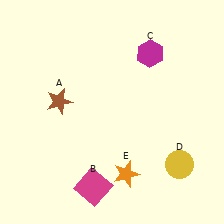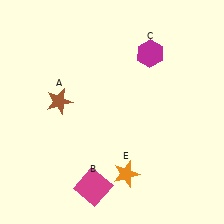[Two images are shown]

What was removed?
The yellow circle (D) was removed in Image 2.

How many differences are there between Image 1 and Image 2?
There is 1 difference between the two images.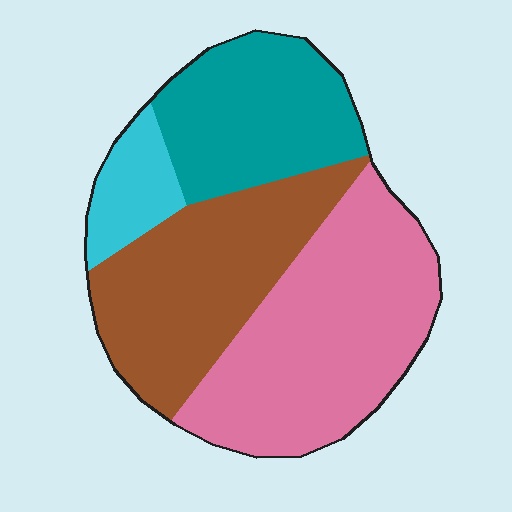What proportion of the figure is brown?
Brown takes up about one third (1/3) of the figure.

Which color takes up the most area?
Pink, at roughly 40%.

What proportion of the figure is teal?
Teal takes up between a sixth and a third of the figure.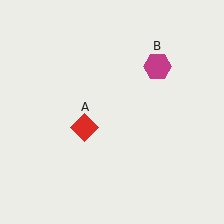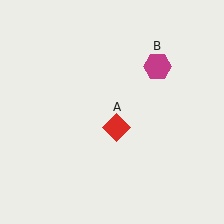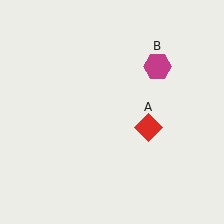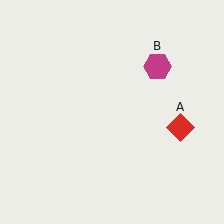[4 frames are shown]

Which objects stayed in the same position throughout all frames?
Magenta hexagon (object B) remained stationary.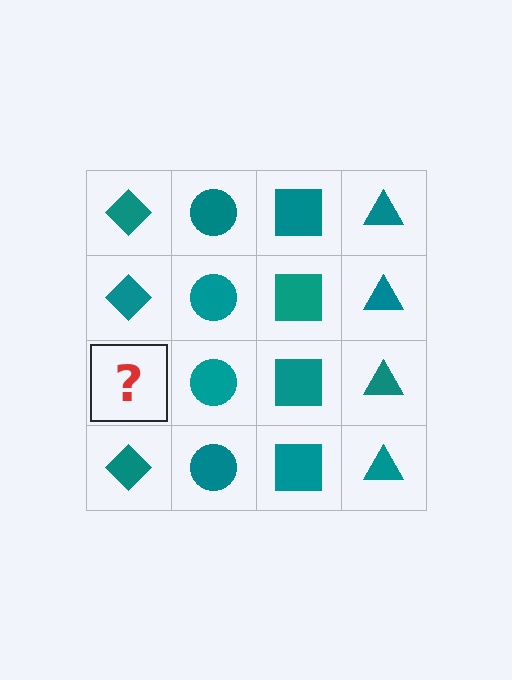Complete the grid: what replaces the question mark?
The question mark should be replaced with a teal diamond.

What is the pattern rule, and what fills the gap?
The rule is that each column has a consistent shape. The gap should be filled with a teal diamond.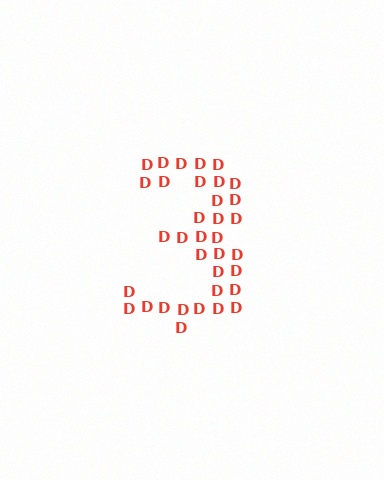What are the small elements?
The small elements are letter D's.